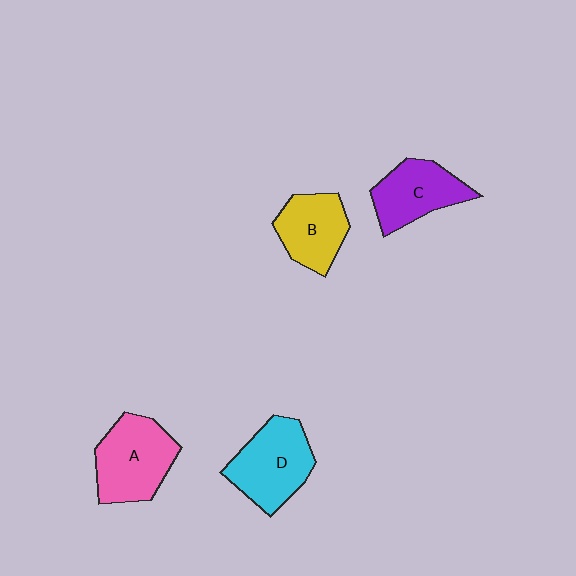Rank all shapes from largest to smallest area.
From largest to smallest: A (pink), D (cyan), C (purple), B (yellow).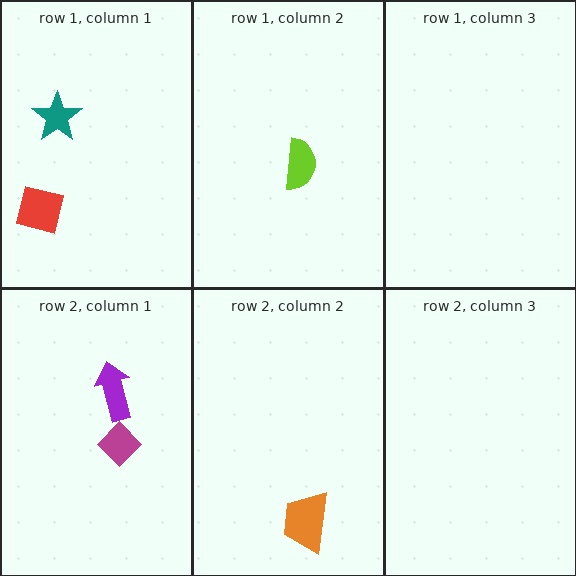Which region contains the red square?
The row 1, column 1 region.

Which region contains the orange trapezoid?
The row 2, column 2 region.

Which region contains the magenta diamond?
The row 2, column 1 region.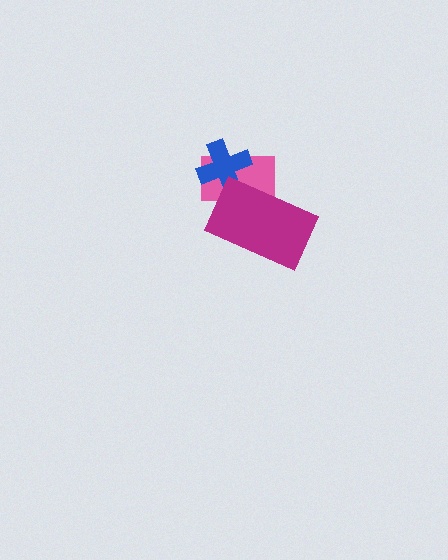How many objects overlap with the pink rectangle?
2 objects overlap with the pink rectangle.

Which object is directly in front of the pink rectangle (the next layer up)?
The blue cross is directly in front of the pink rectangle.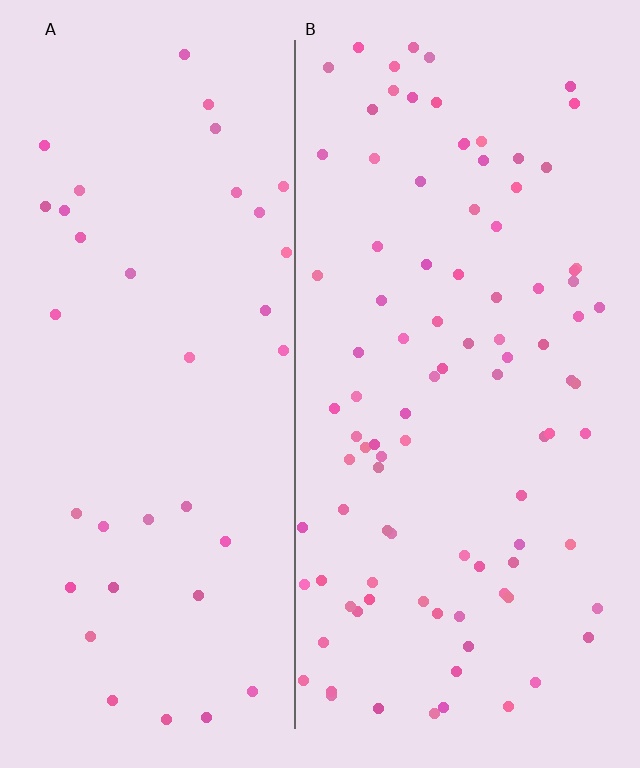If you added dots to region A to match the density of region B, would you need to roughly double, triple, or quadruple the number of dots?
Approximately triple.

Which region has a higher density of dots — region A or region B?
B (the right).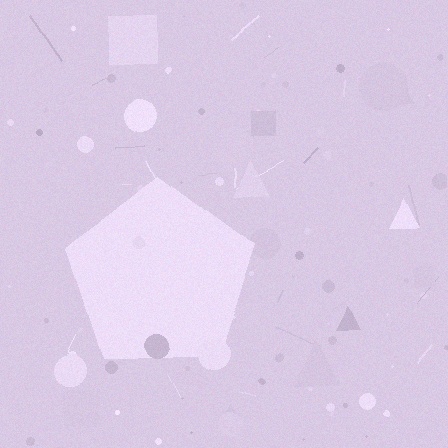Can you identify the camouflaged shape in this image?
The camouflaged shape is a pentagon.